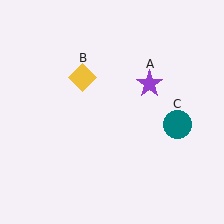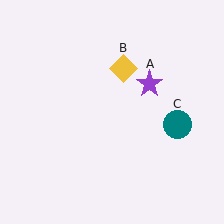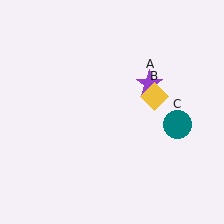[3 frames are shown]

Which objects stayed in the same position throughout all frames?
Purple star (object A) and teal circle (object C) remained stationary.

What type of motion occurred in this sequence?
The yellow diamond (object B) rotated clockwise around the center of the scene.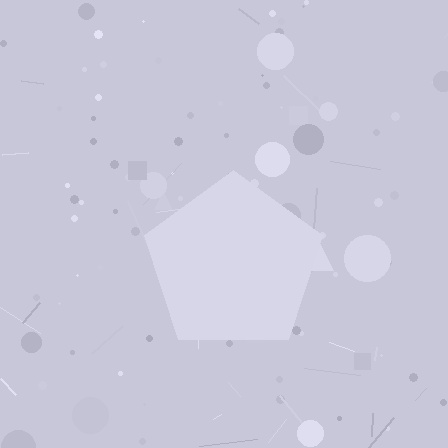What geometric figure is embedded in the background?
A pentagon is embedded in the background.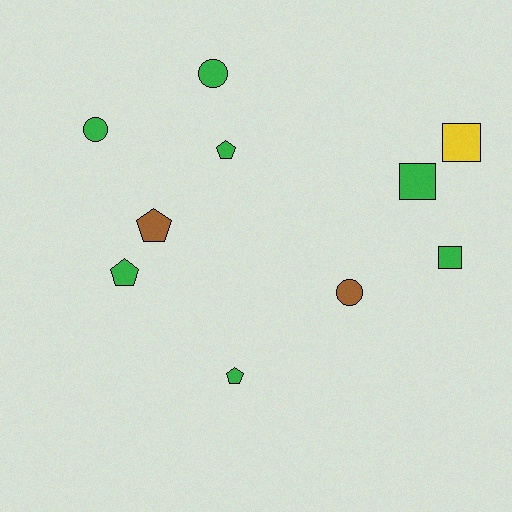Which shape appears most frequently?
Pentagon, with 4 objects.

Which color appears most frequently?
Green, with 7 objects.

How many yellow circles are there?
There are no yellow circles.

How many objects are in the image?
There are 10 objects.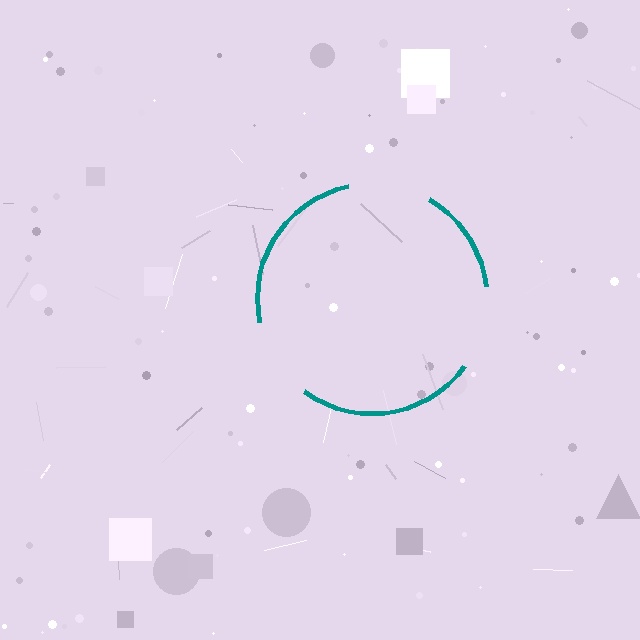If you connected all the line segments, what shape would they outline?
They would outline a circle.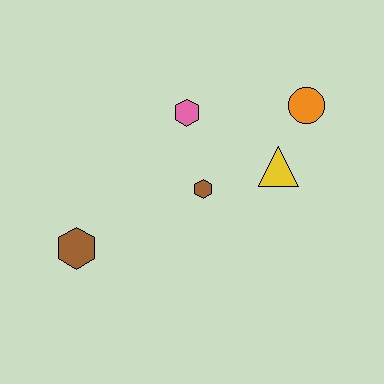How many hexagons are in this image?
There are 3 hexagons.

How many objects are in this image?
There are 5 objects.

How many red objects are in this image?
There are no red objects.